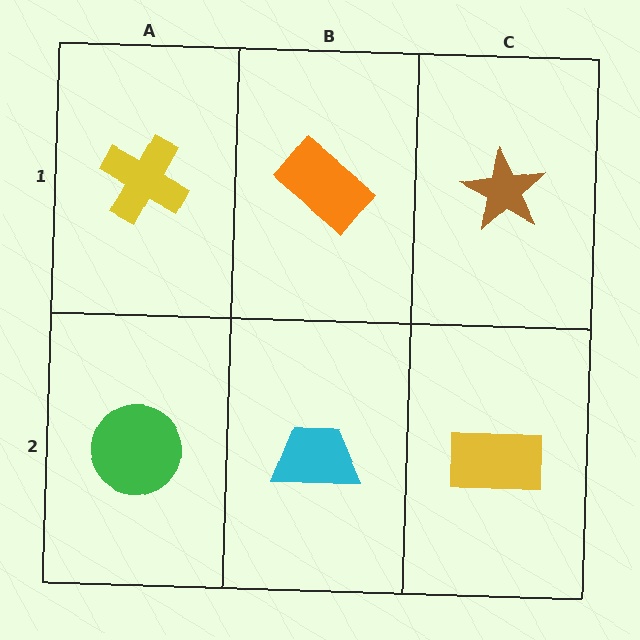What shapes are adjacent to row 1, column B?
A cyan trapezoid (row 2, column B), a yellow cross (row 1, column A), a brown star (row 1, column C).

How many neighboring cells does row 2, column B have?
3.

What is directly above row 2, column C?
A brown star.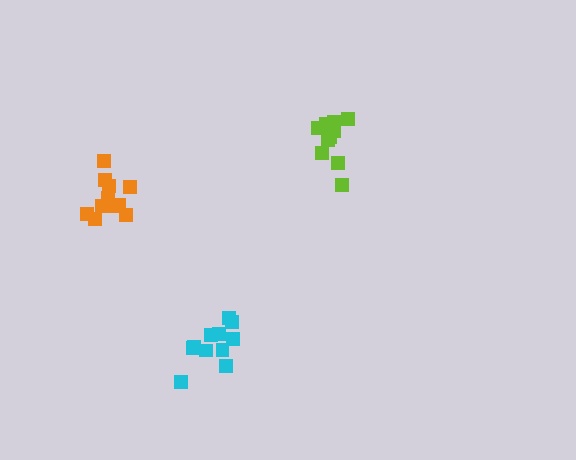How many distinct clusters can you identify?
There are 3 distinct clusters.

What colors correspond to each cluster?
The clusters are colored: lime, cyan, orange.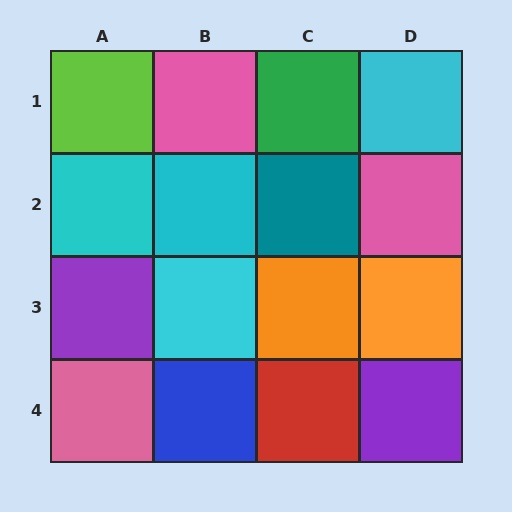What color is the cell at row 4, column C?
Red.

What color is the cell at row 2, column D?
Pink.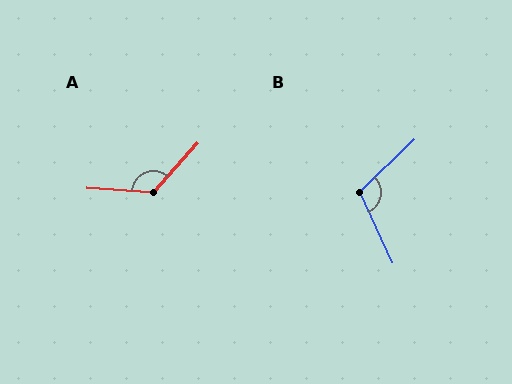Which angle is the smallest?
B, at approximately 109 degrees.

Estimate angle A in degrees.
Approximately 128 degrees.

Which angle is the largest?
A, at approximately 128 degrees.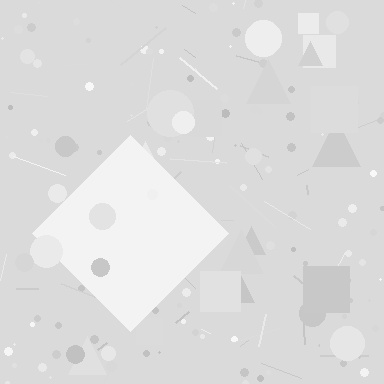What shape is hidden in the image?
A diamond is hidden in the image.